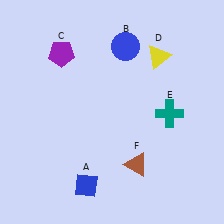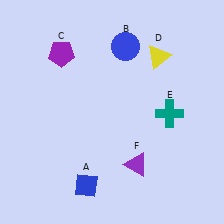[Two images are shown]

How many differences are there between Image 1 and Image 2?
There is 1 difference between the two images.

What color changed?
The triangle (F) changed from brown in Image 1 to purple in Image 2.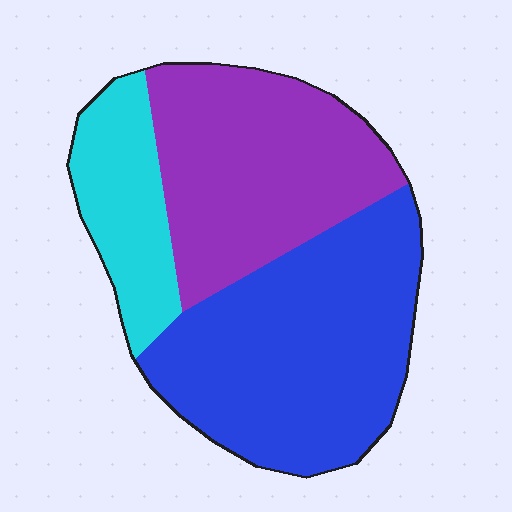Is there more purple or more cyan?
Purple.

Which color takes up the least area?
Cyan, at roughly 20%.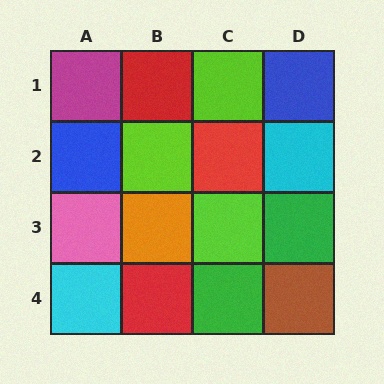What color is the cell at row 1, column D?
Blue.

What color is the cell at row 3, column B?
Orange.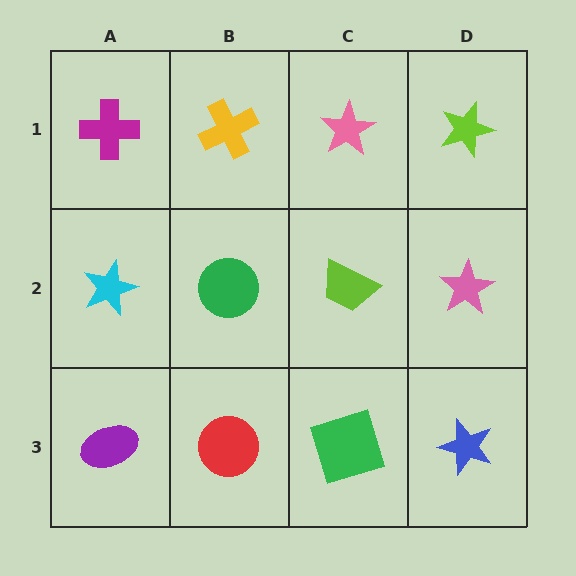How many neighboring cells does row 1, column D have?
2.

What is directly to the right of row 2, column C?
A pink star.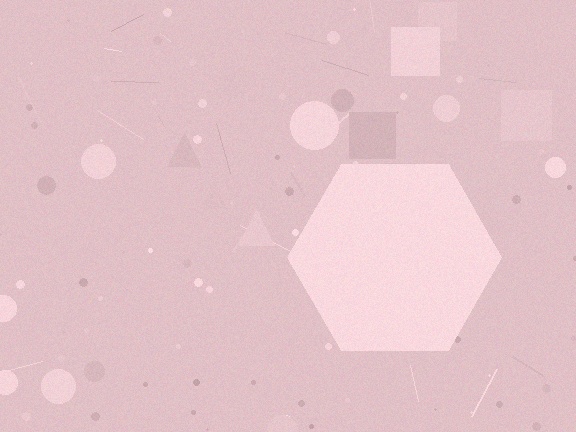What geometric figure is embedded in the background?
A hexagon is embedded in the background.